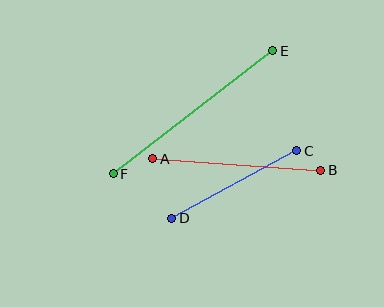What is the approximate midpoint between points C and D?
The midpoint is at approximately (234, 184) pixels.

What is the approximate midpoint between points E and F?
The midpoint is at approximately (193, 112) pixels.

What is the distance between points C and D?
The distance is approximately 142 pixels.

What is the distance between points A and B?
The distance is approximately 168 pixels.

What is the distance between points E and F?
The distance is approximately 201 pixels.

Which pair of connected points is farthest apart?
Points E and F are farthest apart.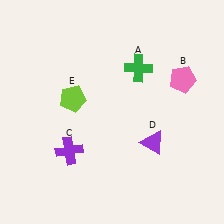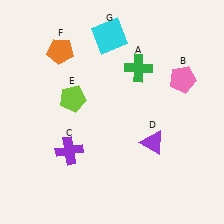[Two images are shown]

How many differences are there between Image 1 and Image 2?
There are 2 differences between the two images.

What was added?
An orange pentagon (F), a cyan square (G) were added in Image 2.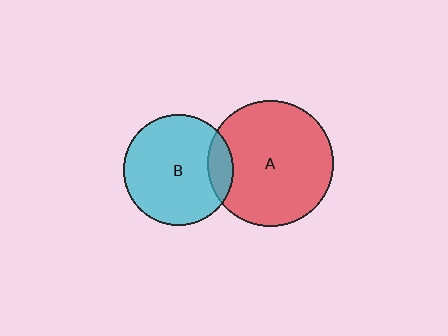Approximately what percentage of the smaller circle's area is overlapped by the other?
Approximately 15%.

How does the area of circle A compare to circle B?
Approximately 1.3 times.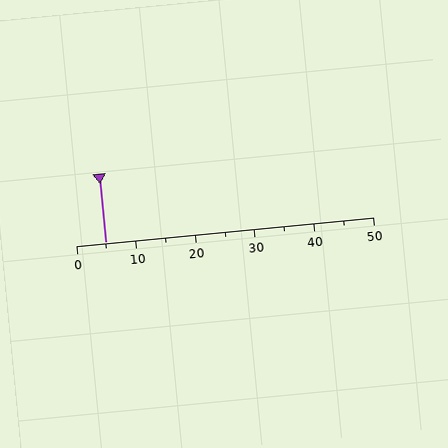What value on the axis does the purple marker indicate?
The marker indicates approximately 5.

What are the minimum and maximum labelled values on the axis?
The axis runs from 0 to 50.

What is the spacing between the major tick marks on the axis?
The major ticks are spaced 10 apart.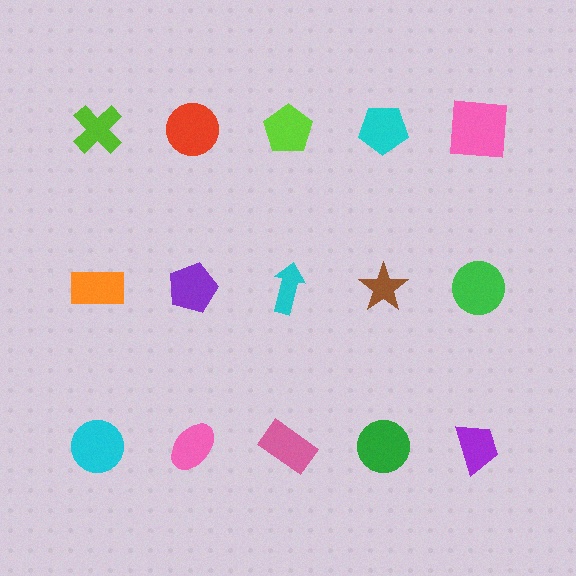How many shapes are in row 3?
5 shapes.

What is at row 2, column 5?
A green circle.